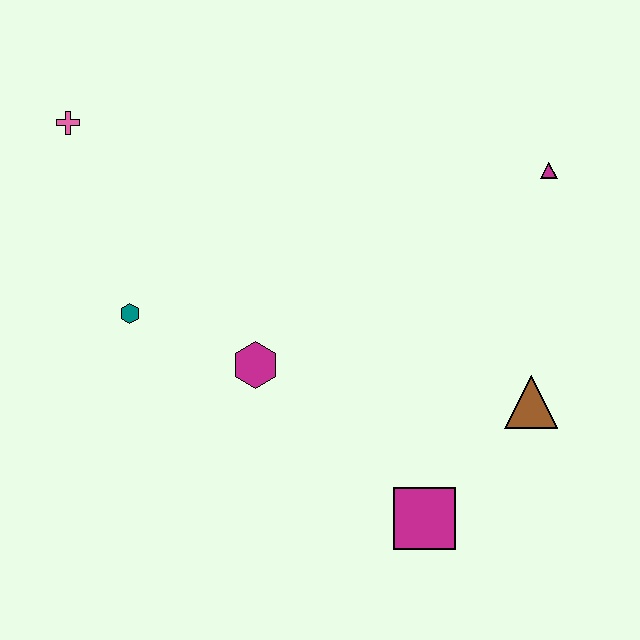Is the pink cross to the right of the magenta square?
No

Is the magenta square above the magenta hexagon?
No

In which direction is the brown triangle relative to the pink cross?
The brown triangle is to the right of the pink cross.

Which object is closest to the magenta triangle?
The brown triangle is closest to the magenta triangle.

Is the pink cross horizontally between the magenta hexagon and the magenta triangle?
No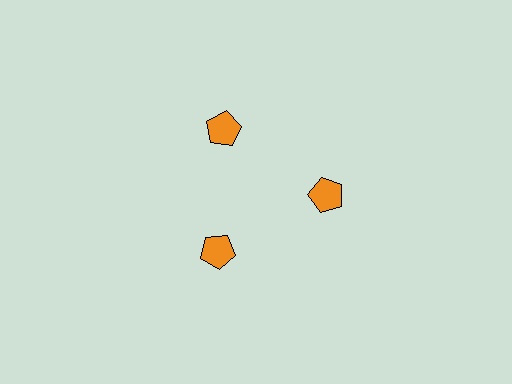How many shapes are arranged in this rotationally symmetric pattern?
There are 3 shapes, arranged in 3 groups of 1.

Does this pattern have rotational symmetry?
Yes, this pattern has 3-fold rotational symmetry. It looks the same after rotating 120 degrees around the center.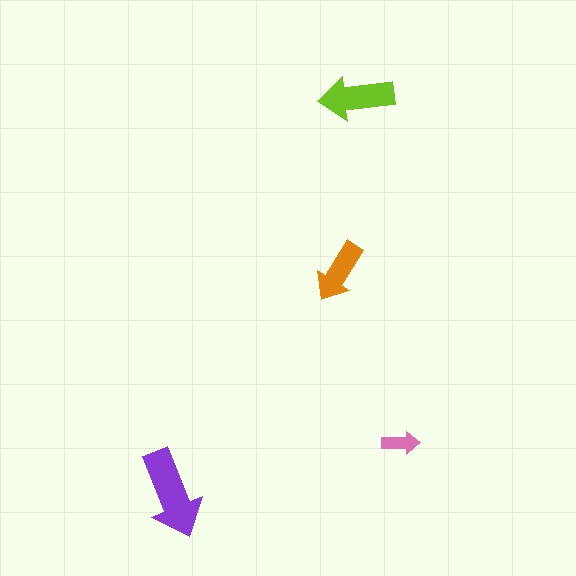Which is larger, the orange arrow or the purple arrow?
The purple one.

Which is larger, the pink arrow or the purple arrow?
The purple one.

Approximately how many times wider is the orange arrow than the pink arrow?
About 1.5 times wider.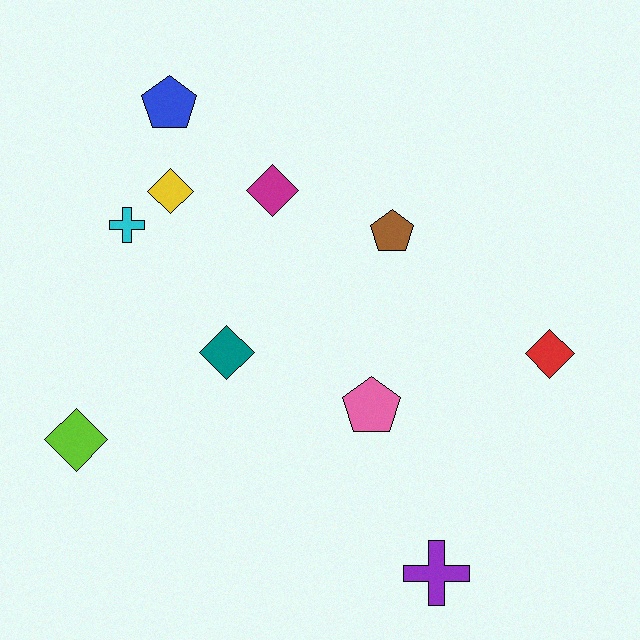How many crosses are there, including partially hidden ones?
There are 2 crosses.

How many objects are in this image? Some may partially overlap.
There are 10 objects.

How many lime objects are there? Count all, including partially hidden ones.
There is 1 lime object.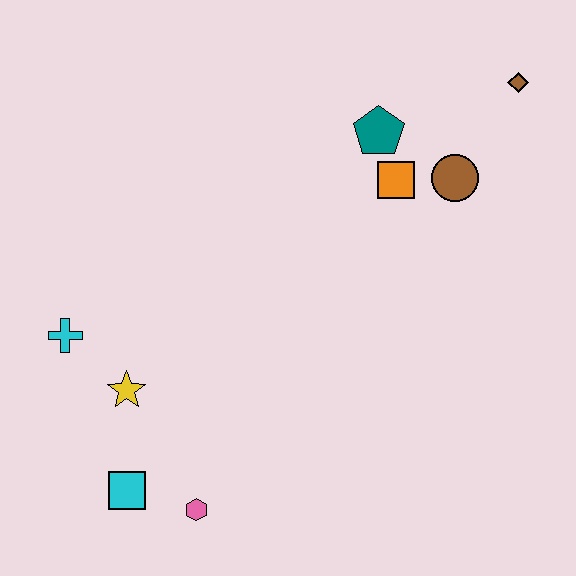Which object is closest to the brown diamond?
The brown circle is closest to the brown diamond.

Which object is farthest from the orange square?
The cyan square is farthest from the orange square.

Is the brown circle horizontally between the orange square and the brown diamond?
Yes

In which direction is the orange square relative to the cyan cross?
The orange square is to the right of the cyan cross.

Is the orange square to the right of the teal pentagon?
Yes